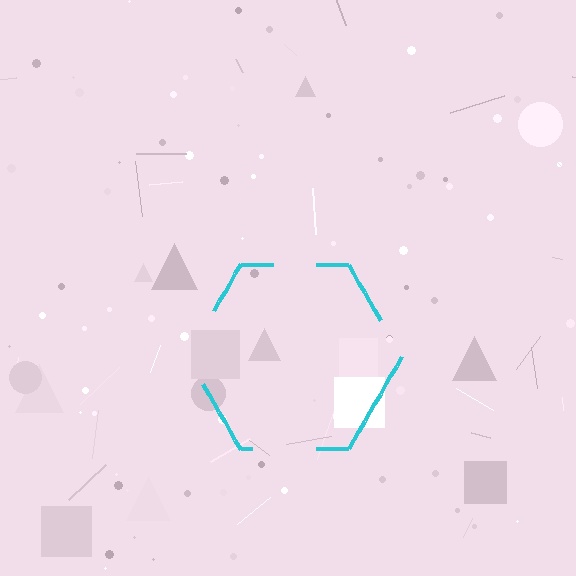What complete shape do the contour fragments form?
The contour fragments form a hexagon.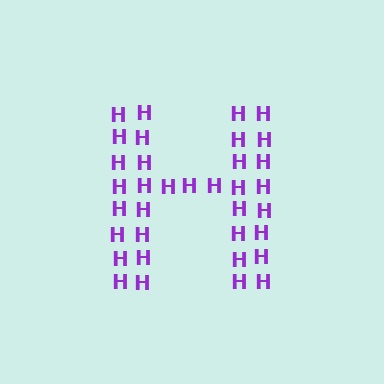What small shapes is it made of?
It is made of small letter H's.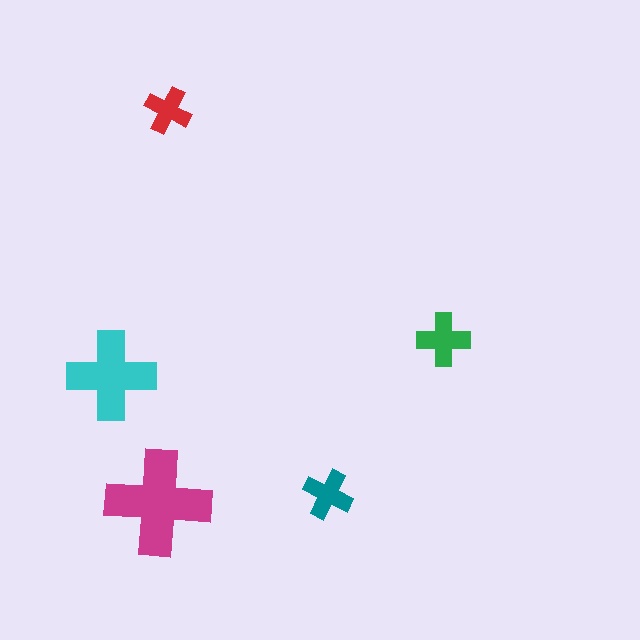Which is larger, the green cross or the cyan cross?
The cyan one.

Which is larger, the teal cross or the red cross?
The teal one.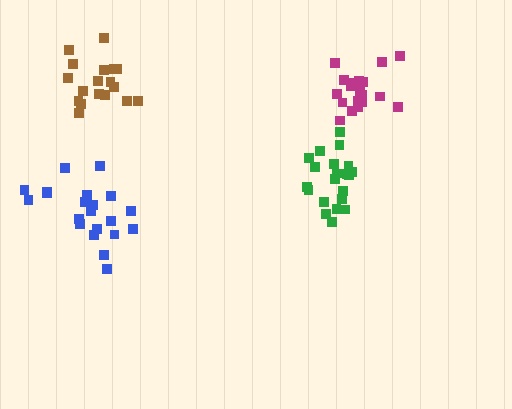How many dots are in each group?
Group 1: 21 dots, Group 2: 21 dots, Group 3: 19 dots, Group 4: 18 dots (79 total).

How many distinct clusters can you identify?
There are 4 distinct clusters.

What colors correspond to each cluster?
The clusters are colored: blue, green, magenta, brown.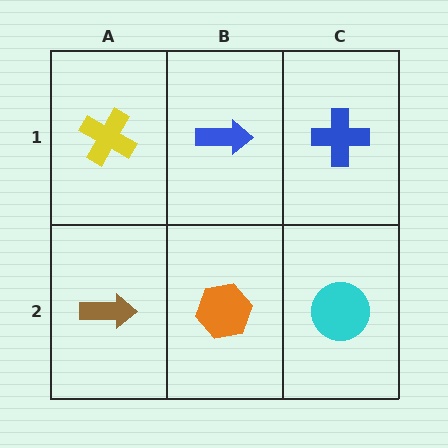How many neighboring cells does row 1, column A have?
2.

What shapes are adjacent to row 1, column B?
An orange hexagon (row 2, column B), a yellow cross (row 1, column A), a blue cross (row 1, column C).